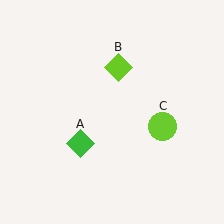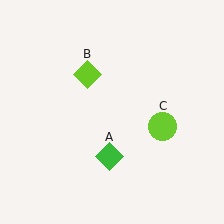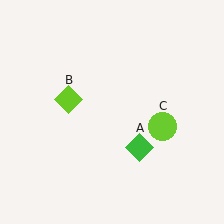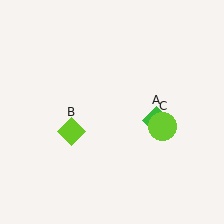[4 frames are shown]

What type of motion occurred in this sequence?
The green diamond (object A), lime diamond (object B) rotated counterclockwise around the center of the scene.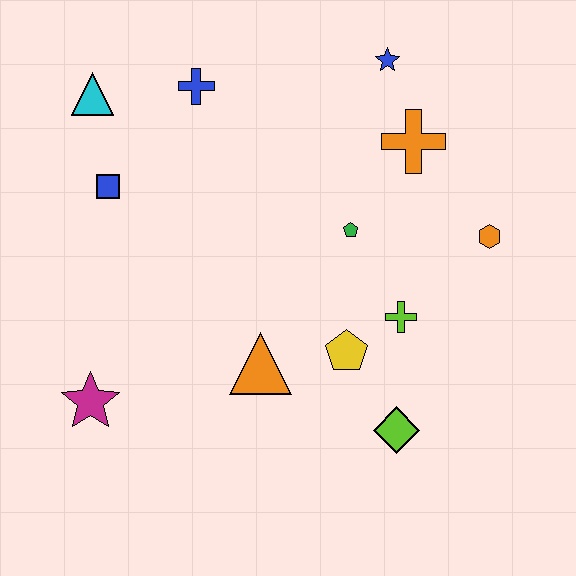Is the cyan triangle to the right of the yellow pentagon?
No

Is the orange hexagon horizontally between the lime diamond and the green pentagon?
No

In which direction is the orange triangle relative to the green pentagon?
The orange triangle is below the green pentagon.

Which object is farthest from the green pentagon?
The magenta star is farthest from the green pentagon.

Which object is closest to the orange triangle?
The yellow pentagon is closest to the orange triangle.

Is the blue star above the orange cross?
Yes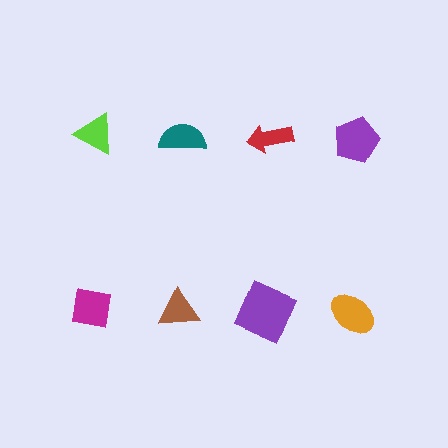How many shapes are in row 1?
4 shapes.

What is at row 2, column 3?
A purple square.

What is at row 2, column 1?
A magenta square.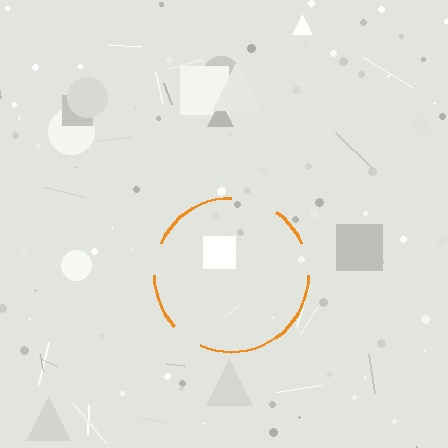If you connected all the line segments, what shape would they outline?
They would outline a circle.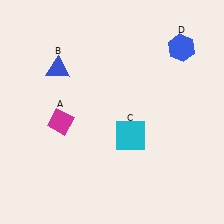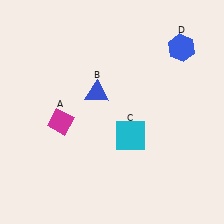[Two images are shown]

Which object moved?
The blue triangle (B) moved right.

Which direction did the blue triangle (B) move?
The blue triangle (B) moved right.